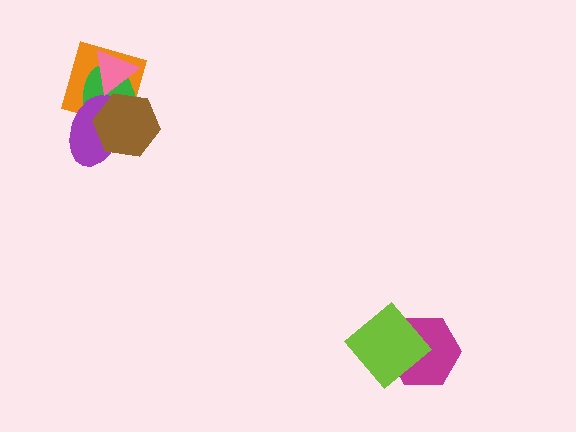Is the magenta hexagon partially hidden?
Yes, it is partially covered by another shape.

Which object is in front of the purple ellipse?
The brown hexagon is in front of the purple ellipse.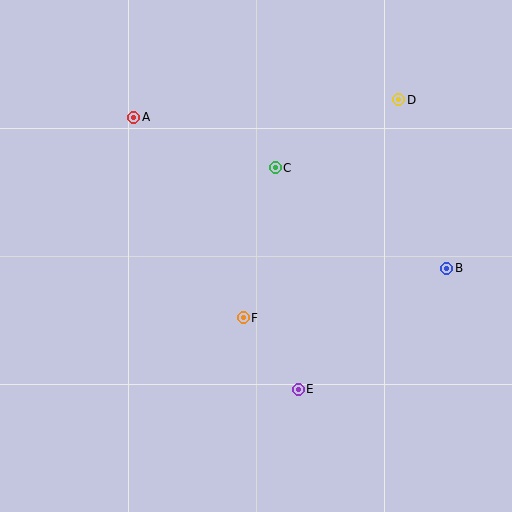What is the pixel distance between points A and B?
The distance between A and B is 348 pixels.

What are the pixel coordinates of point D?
Point D is at (399, 100).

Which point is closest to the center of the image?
Point F at (243, 318) is closest to the center.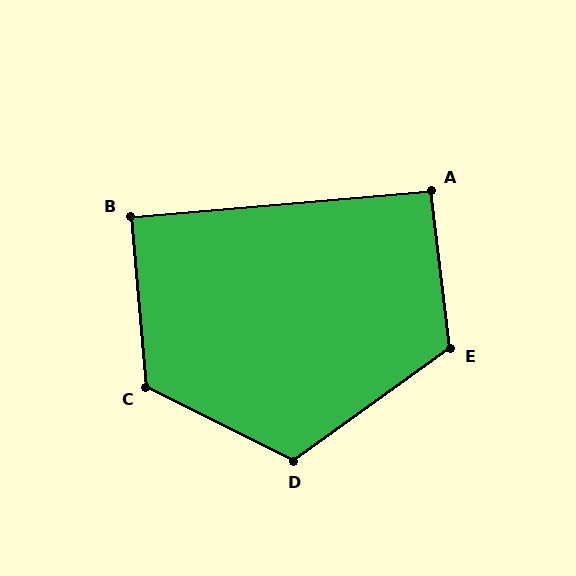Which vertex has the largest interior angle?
C, at approximately 122 degrees.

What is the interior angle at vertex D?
Approximately 118 degrees (obtuse).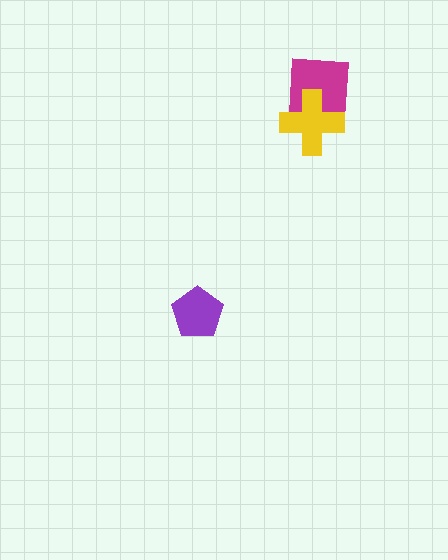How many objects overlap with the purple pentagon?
0 objects overlap with the purple pentagon.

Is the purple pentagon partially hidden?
No, no other shape covers it.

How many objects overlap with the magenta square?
1 object overlaps with the magenta square.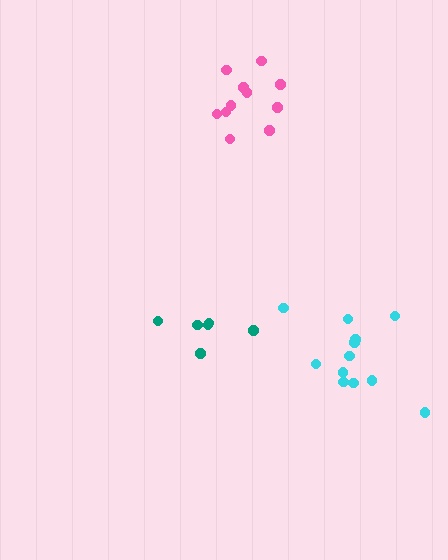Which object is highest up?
The pink cluster is topmost.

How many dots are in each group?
Group 1: 11 dots, Group 2: 12 dots, Group 3: 6 dots (29 total).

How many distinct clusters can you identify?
There are 3 distinct clusters.